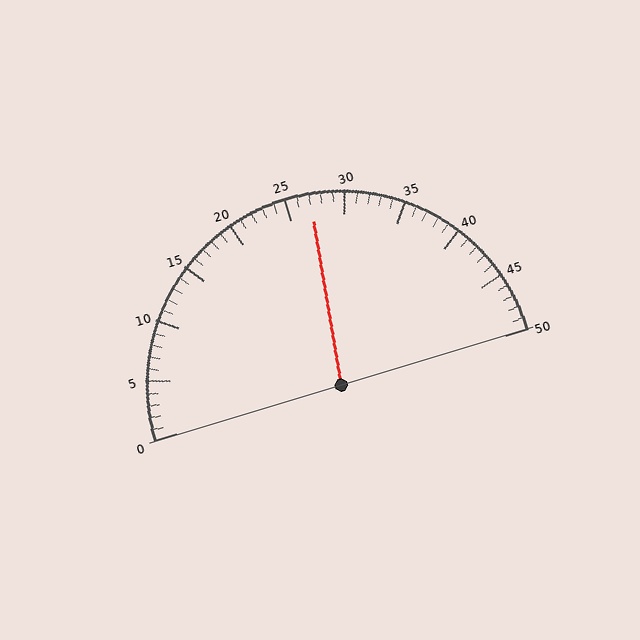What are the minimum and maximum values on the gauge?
The gauge ranges from 0 to 50.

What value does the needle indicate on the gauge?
The needle indicates approximately 27.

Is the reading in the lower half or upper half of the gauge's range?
The reading is in the upper half of the range (0 to 50).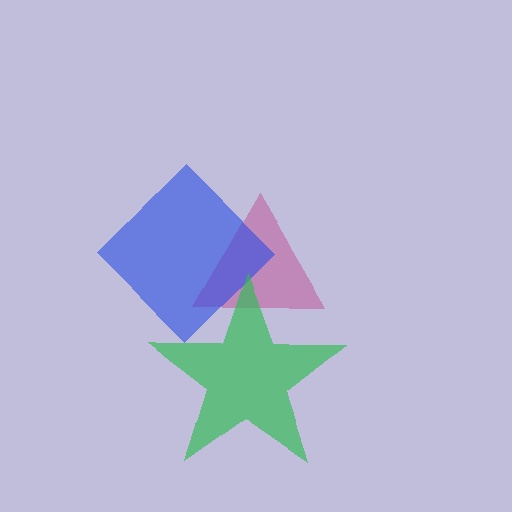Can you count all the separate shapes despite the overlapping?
Yes, there are 3 separate shapes.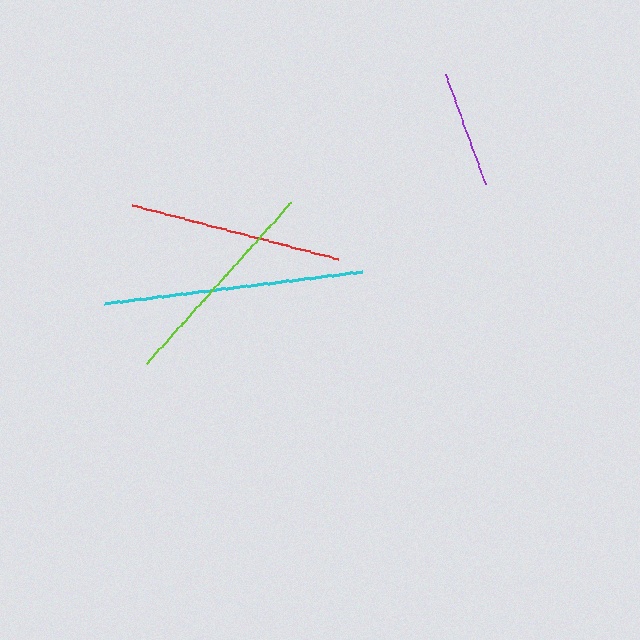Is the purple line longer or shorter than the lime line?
The lime line is longer than the purple line.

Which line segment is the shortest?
The purple line is the shortest at approximately 117 pixels.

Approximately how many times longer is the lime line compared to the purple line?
The lime line is approximately 1.9 times the length of the purple line.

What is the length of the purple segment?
The purple segment is approximately 117 pixels long.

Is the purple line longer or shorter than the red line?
The red line is longer than the purple line.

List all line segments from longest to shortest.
From longest to shortest: cyan, lime, red, purple.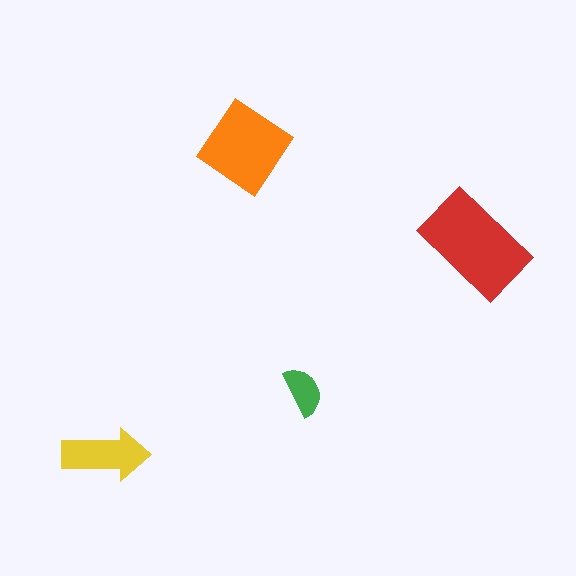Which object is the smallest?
The green semicircle.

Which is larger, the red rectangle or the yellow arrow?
The red rectangle.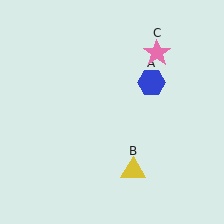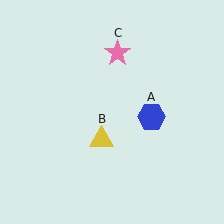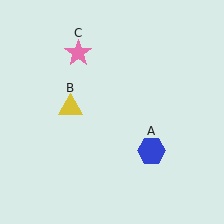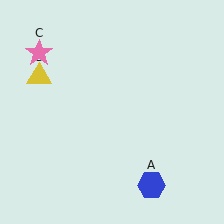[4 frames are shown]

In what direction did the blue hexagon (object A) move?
The blue hexagon (object A) moved down.